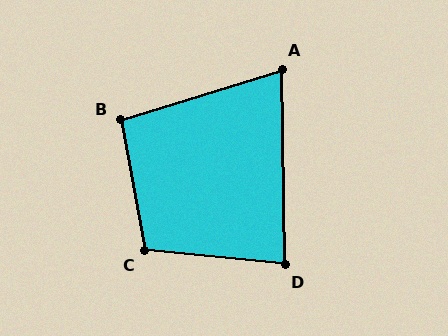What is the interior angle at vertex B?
Approximately 97 degrees (obtuse).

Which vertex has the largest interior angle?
C, at approximately 106 degrees.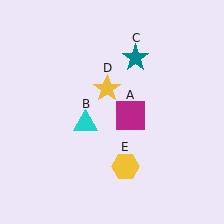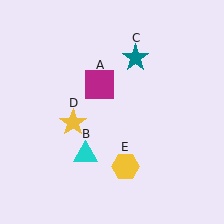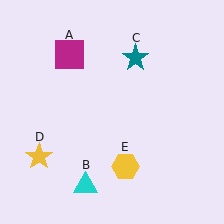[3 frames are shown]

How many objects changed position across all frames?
3 objects changed position: magenta square (object A), cyan triangle (object B), yellow star (object D).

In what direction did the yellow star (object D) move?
The yellow star (object D) moved down and to the left.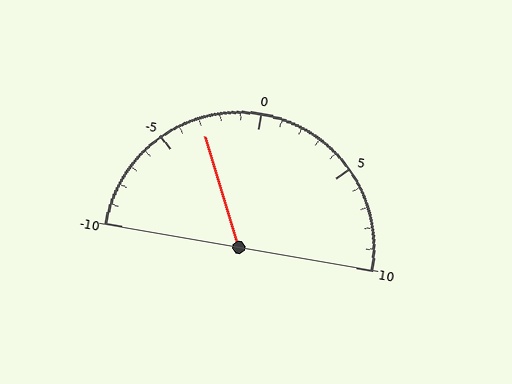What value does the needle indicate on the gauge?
The needle indicates approximately -3.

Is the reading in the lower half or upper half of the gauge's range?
The reading is in the lower half of the range (-10 to 10).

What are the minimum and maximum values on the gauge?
The gauge ranges from -10 to 10.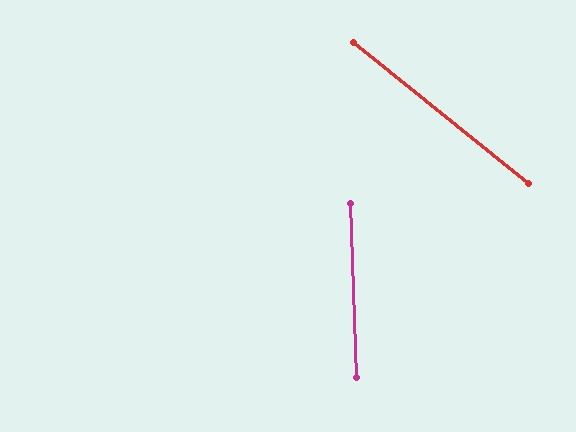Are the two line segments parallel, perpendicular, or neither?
Neither parallel nor perpendicular — they differ by about 49°.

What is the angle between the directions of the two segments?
Approximately 49 degrees.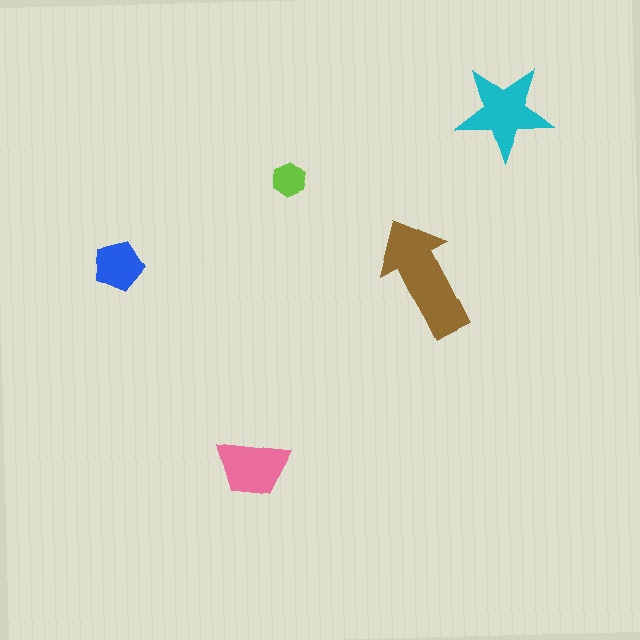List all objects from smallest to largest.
The lime hexagon, the blue pentagon, the pink trapezoid, the cyan star, the brown arrow.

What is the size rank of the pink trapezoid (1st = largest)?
3rd.